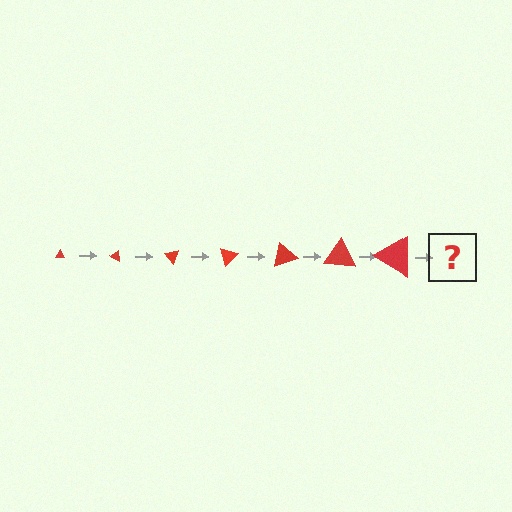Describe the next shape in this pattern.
It should be a triangle, larger than the previous one and rotated 175 degrees from the start.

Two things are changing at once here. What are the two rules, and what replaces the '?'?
The two rules are that the triangle grows larger each step and it rotates 25 degrees each step. The '?' should be a triangle, larger than the previous one and rotated 175 degrees from the start.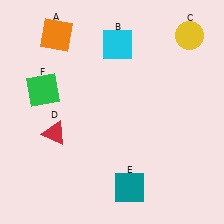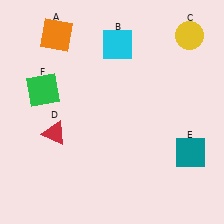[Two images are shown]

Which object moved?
The teal square (E) moved right.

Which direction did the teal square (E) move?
The teal square (E) moved right.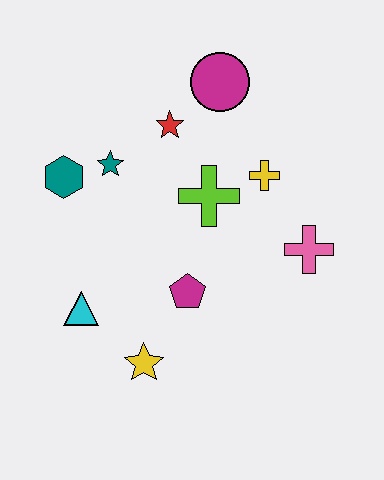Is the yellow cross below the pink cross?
No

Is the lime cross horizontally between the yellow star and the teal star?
No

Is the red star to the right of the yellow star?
Yes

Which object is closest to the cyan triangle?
The yellow star is closest to the cyan triangle.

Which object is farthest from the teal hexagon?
The pink cross is farthest from the teal hexagon.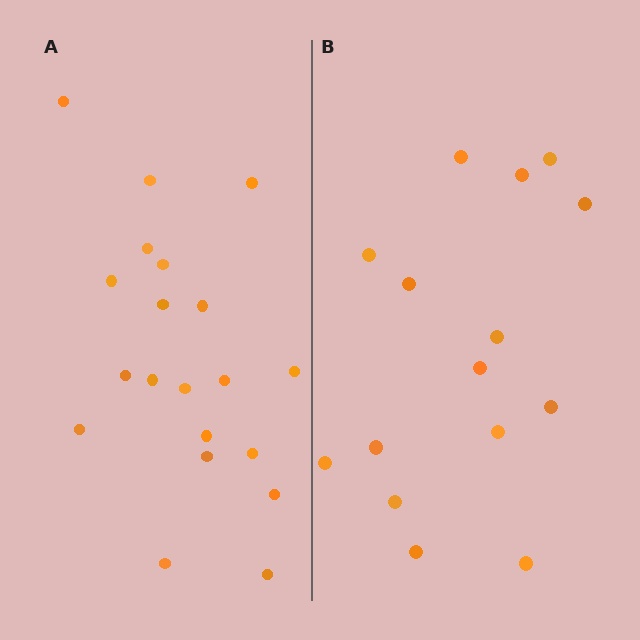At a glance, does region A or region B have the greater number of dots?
Region A (the left region) has more dots.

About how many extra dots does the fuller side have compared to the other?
Region A has about 5 more dots than region B.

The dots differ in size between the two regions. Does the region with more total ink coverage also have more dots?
No. Region B has more total ink coverage because its dots are larger, but region A actually contains more individual dots. Total area can be misleading — the number of items is what matters here.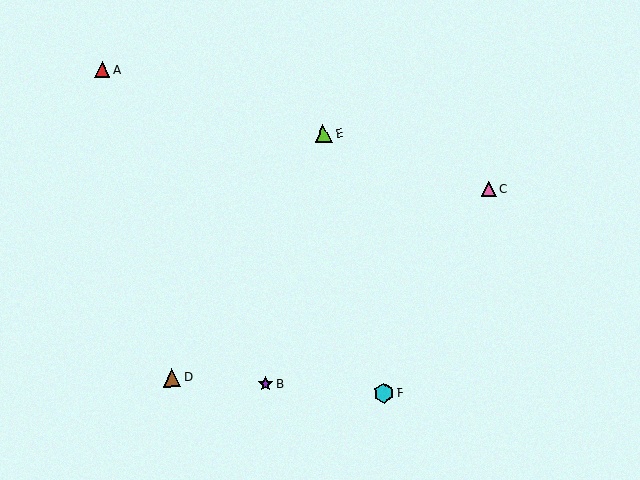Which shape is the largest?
The cyan hexagon (labeled F) is the largest.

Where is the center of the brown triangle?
The center of the brown triangle is at (172, 378).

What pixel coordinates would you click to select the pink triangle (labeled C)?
Click at (489, 189) to select the pink triangle C.